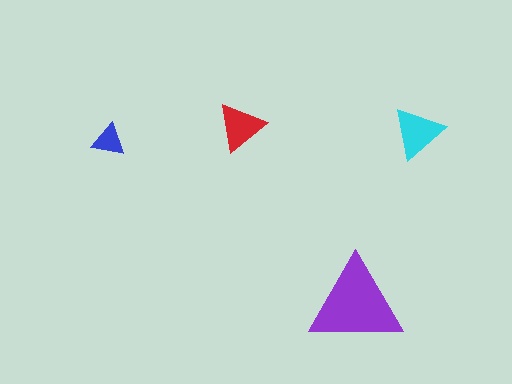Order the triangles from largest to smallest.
the purple one, the cyan one, the red one, the blue one.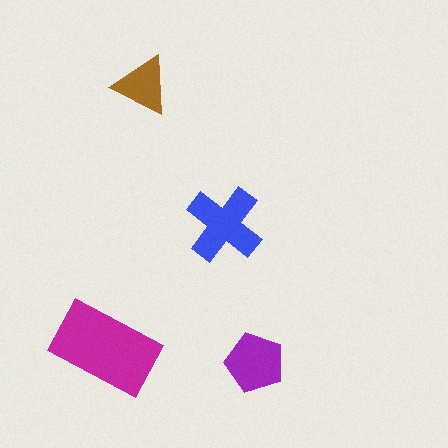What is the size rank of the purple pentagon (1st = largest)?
3rd.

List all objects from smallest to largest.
The brown triangle, the purple pentagon, the blue cross, the magenta rectangle.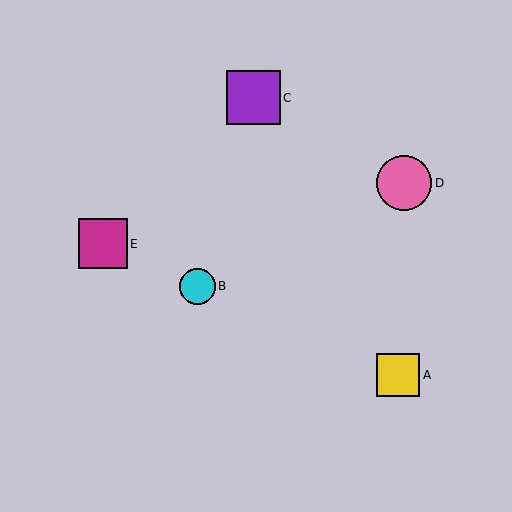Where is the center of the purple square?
The center of the purple square is at (253, 98).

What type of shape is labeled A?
Shape A is a yellow square.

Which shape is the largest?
The pink circle (labeled D) is the largest.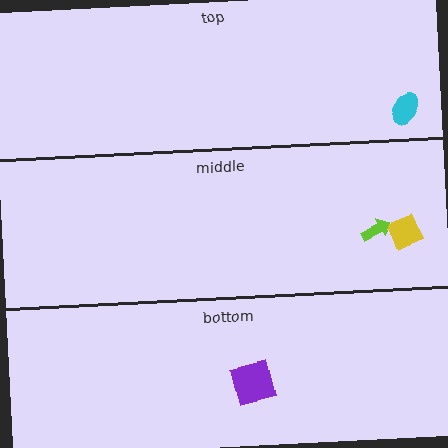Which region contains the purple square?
The bottom region.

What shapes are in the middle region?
The yellow diamond, the lime arrow.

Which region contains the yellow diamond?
The middle region.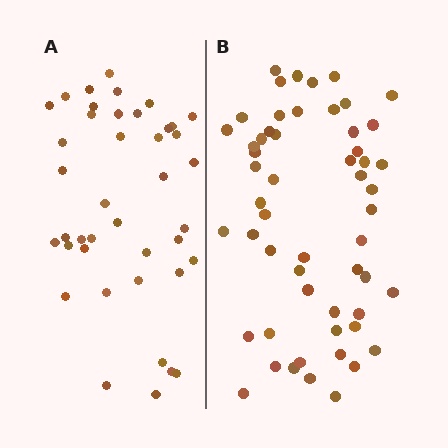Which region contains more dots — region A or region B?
Region B (the right region) has more dots.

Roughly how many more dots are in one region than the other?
Region B has approximately 15 more dots than region A.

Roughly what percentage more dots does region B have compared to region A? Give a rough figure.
About 35% more.